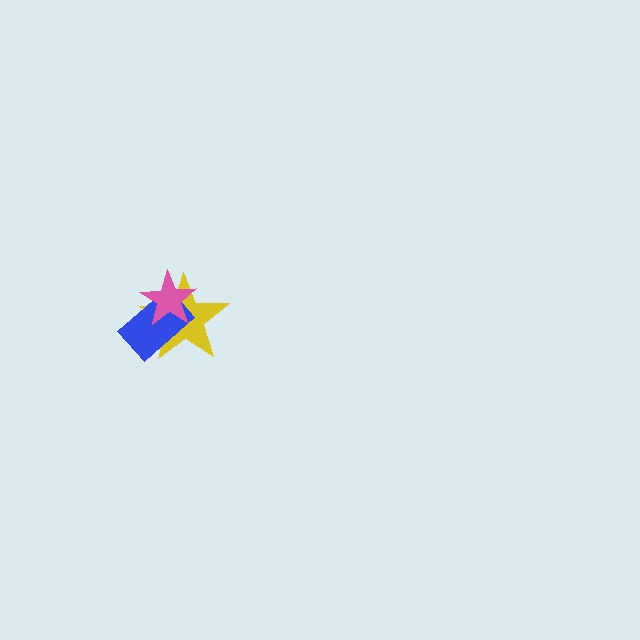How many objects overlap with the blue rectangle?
2 objects overlap with the blue rectangle.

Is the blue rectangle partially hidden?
Yes, it is partially covered by another shape.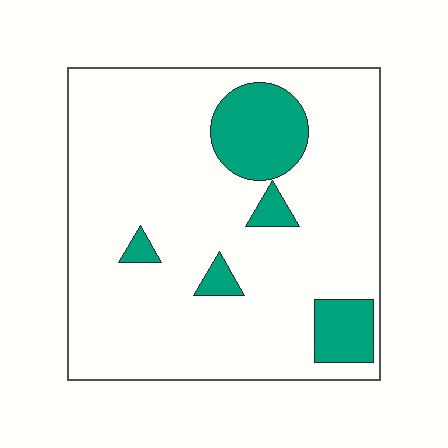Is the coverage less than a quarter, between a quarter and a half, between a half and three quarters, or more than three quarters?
Less than a quarter.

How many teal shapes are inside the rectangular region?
5.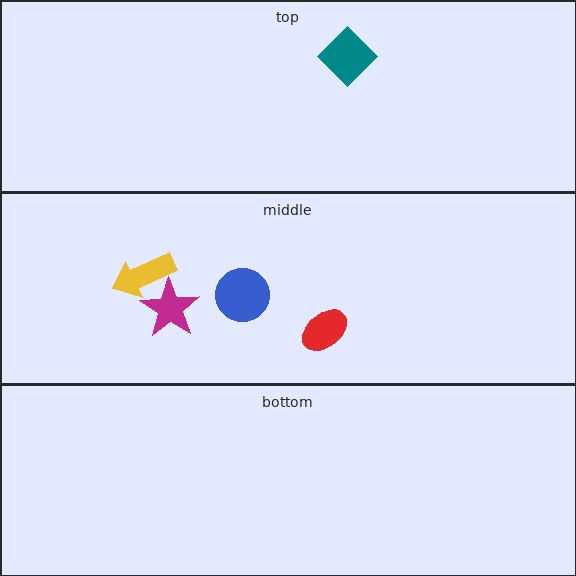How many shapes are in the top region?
1.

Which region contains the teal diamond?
The top region.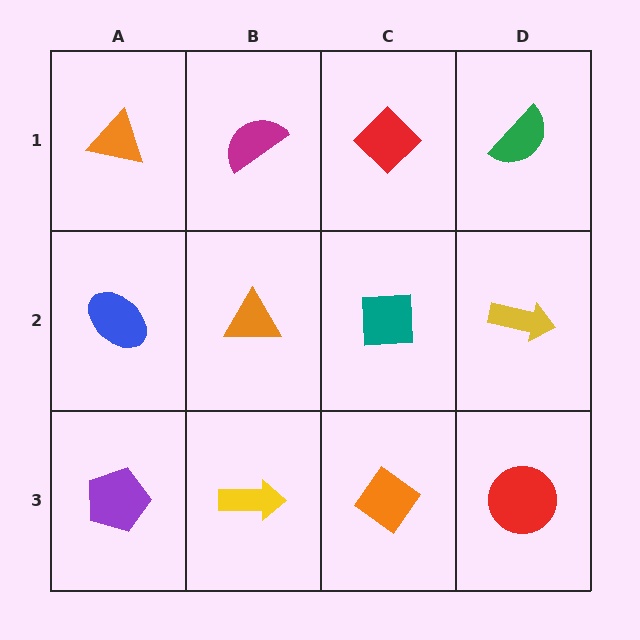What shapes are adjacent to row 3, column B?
An orange triangle (row 2, column B), a purple pentagon (row 3, column A), an orange diamond (row 3, column C).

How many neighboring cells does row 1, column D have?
2.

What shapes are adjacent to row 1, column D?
A yellow arrow (row 2, column D), a red diamond (row 1, column C).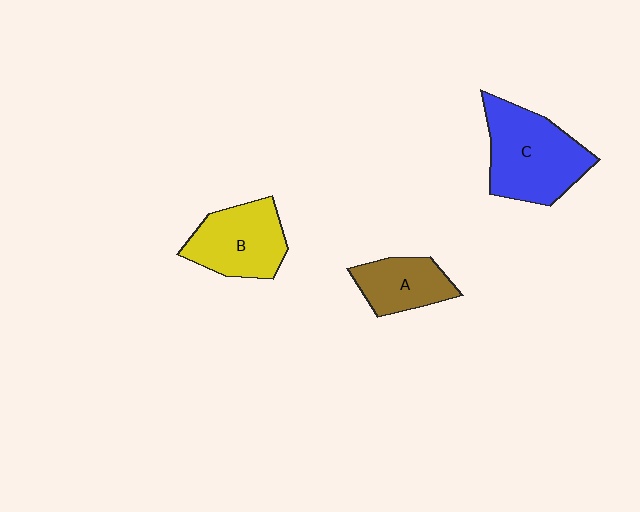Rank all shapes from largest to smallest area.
From largest to smallest: C (blue), B (yellow), A (brown).